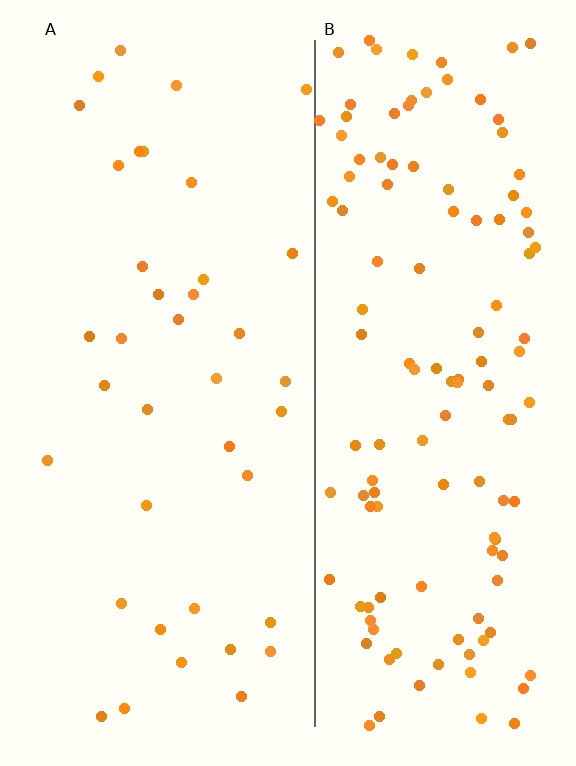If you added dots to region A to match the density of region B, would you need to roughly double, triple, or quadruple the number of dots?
Approximately triple.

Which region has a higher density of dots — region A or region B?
B (the right).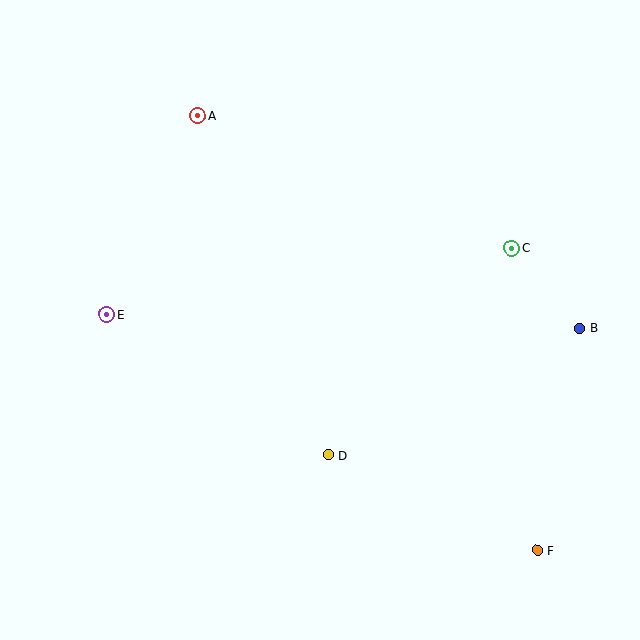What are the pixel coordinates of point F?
Point F is at (538, 550).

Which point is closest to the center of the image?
Point D at (328, 455) is closest to the center.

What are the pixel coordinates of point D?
Point D is at (328, 455).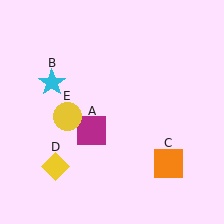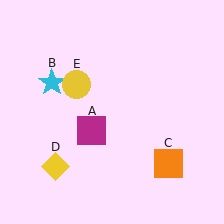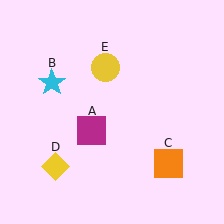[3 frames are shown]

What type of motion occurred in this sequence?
The yellow circle (object E) rotated clockwise around the center of the scene.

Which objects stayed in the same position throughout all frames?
Magenta square (object A) and cyan star (object B) and orange square (object C) and yellow diamond (object D) remained stationary.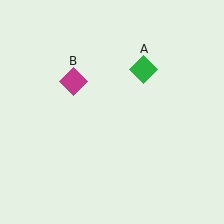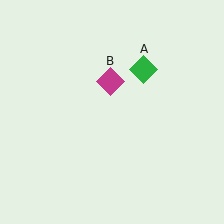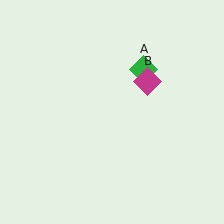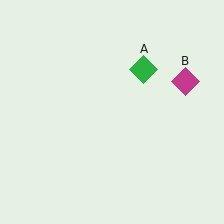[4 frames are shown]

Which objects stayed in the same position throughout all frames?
Green diamond (object A) remained stationary.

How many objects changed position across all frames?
1 object changed position: magenta diamond (object B).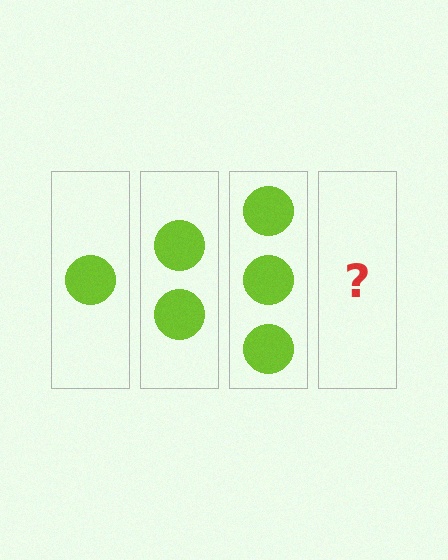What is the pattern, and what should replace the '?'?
The pattern is that each step adds one more circle. The '?' should be 4 circles.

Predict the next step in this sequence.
The next step is 4 circles.